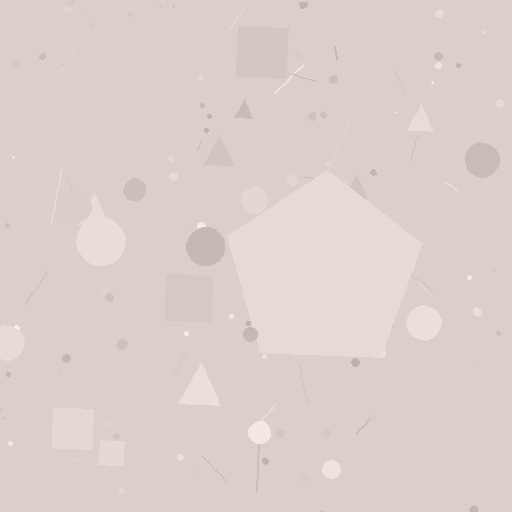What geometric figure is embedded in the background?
A pentagon is embedded in the background.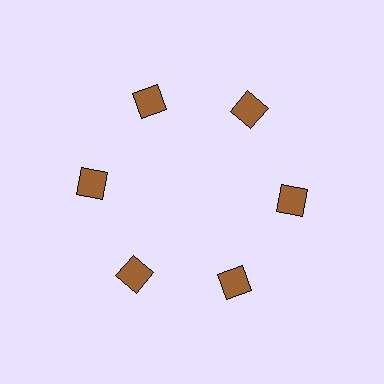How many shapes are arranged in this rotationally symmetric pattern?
There are 6 shapes, arranged in 6 groups of 1.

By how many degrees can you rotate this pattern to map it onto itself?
The pattern maps onto itself every 60 degrees of rotation.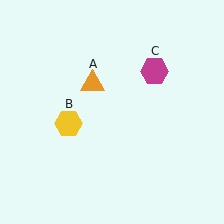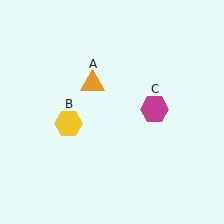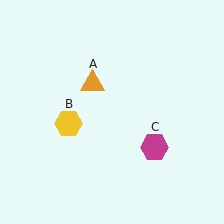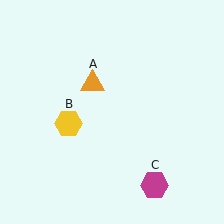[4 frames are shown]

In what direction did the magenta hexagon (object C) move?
The magenta hexagon (object C) moved down.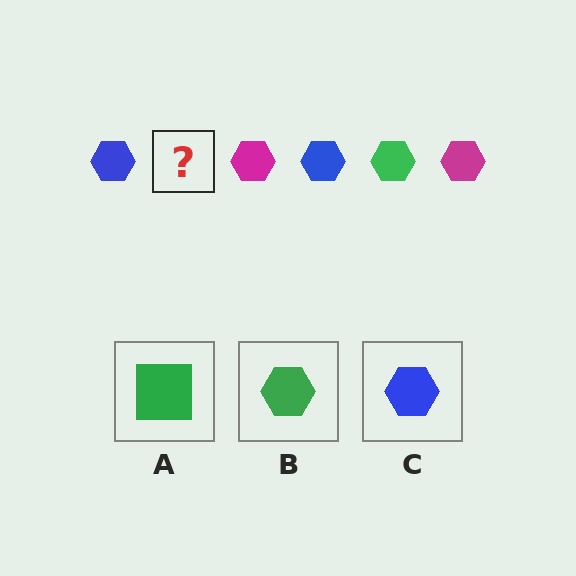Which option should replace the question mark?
Option B.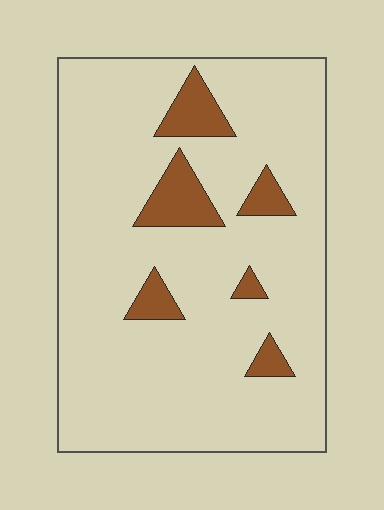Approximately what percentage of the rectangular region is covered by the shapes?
Approximately 10%.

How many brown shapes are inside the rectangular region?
6.